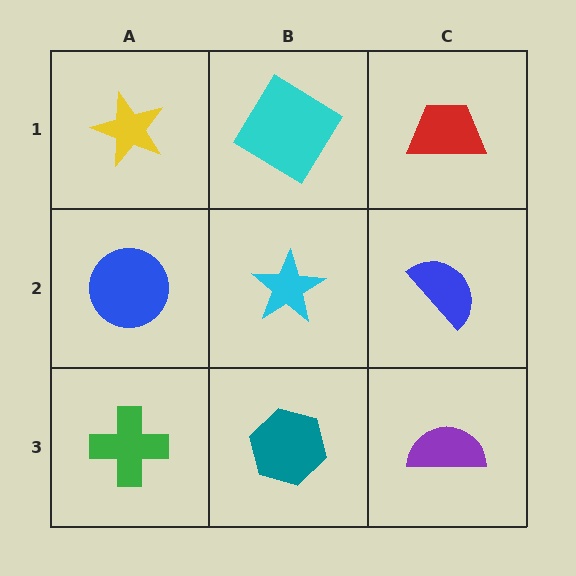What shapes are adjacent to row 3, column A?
A blue circle (row 2, column A), a teal hexagon (row 3, column B).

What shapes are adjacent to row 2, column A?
A yellow star (row 1, column A), a green cross (row 3, column A), a cyan star (row 2, column B).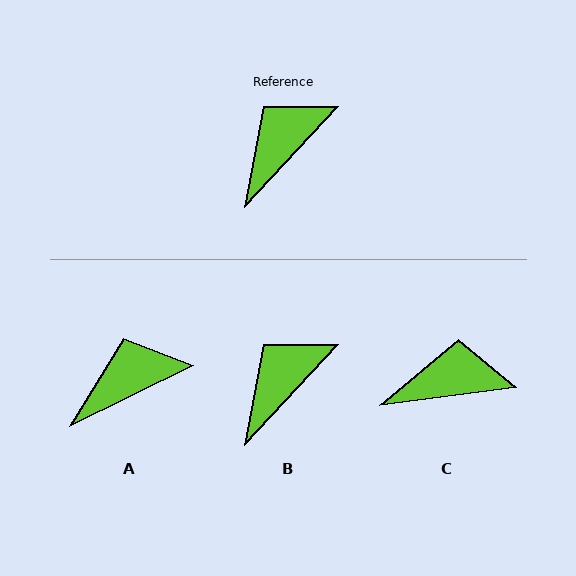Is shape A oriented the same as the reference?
No, it is off by about 21 degrees.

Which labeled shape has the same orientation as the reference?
B.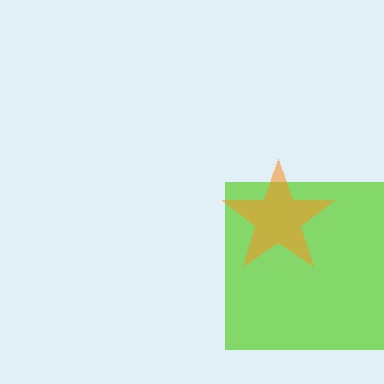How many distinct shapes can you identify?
There are 2 distinct shapes: a lime square, an orange star.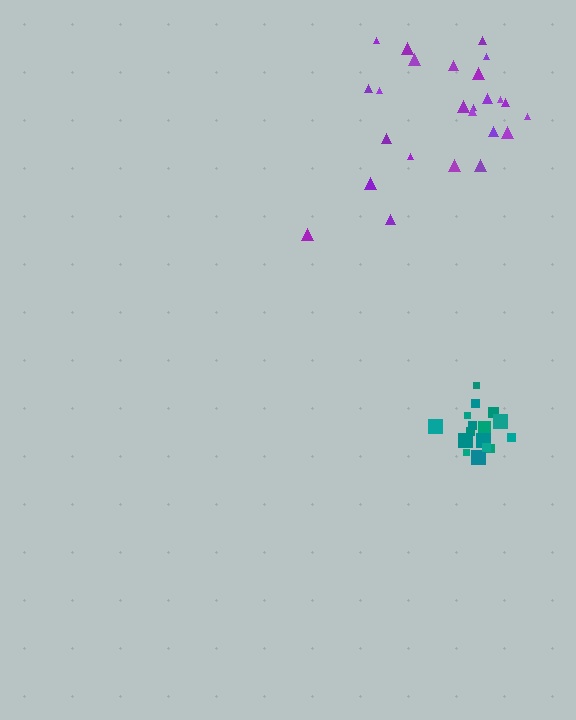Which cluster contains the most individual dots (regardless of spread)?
Purple (25).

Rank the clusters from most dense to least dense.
teal, purple.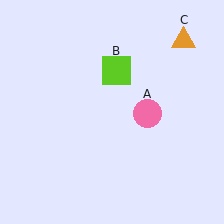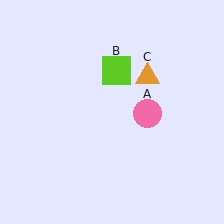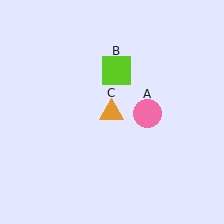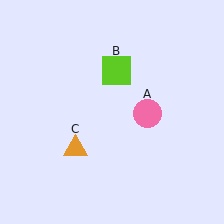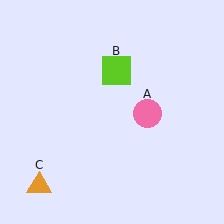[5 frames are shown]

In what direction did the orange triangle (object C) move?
The orange triangle (object C) moved down and to the left.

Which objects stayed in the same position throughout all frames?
Pink circle (object A) and lime square (object B) remained stationary.